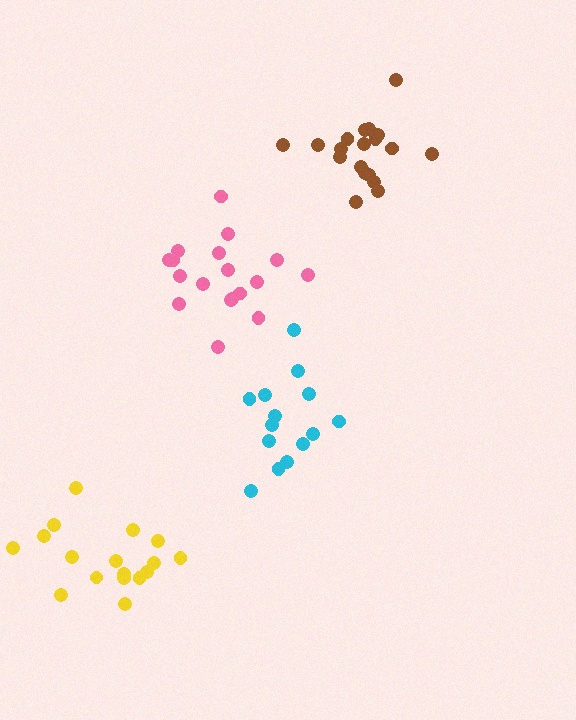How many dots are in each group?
Group 1: 17 dots, Group 2: 18 dots, Group 3: 19 dots, Group 4: 14 dots (68 total).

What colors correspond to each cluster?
The clusters are colored: yellow, pink, brown, cyan.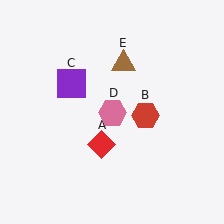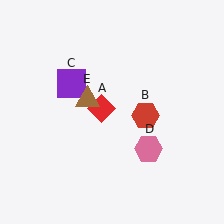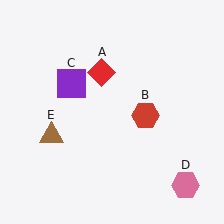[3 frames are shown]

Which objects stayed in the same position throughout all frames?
Red hexagon (object B) and purple square (object C) remained stationary.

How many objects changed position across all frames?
3 objects changed position: red diamond (object A), pink hexagon (object D), brown triangle (object E).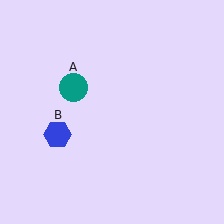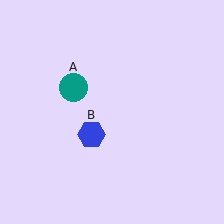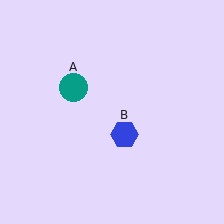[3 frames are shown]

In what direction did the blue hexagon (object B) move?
The blue hexagon (object B) moved right.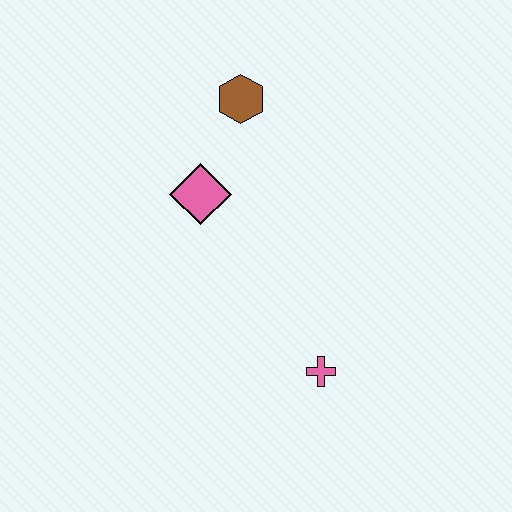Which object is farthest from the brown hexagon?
The pink cross is farthest from the brown hexagon.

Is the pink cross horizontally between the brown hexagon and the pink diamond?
No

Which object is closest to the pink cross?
The pink diamond is closest to the pink cross.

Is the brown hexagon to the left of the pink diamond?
No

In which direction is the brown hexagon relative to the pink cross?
The brown hexagon is above the pink cross.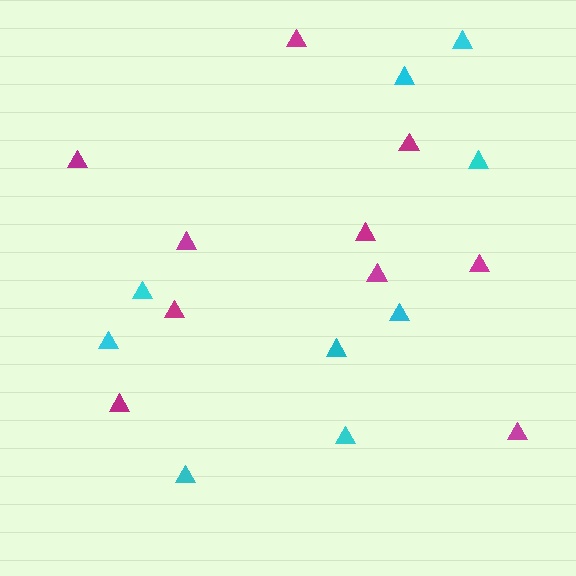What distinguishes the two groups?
There are 2 groups: one group of cyan triangles (9) and one group of magenta triangles (10).